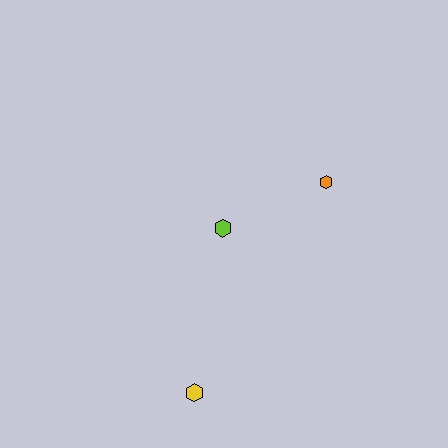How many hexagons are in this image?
There are 3 hexagons.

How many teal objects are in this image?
There are no teal objects.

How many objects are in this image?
There are 3 objects.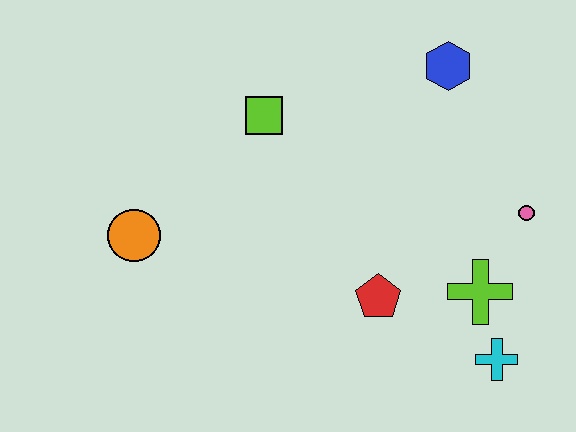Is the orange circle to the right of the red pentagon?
No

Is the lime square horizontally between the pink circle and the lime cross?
No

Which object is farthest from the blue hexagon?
The orange circle is farthest from the blue hexagon.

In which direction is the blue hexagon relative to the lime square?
The blue hexagon is to the right of the lime square.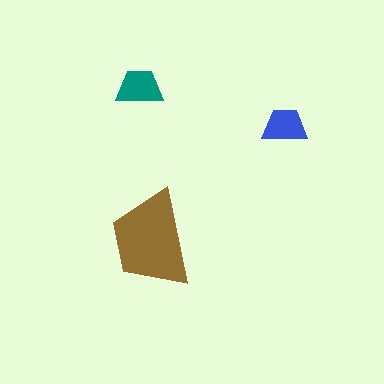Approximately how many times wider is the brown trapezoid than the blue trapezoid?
About 2 times wider.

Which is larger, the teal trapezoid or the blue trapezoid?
The teal one.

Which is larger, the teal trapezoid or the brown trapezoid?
The brown one.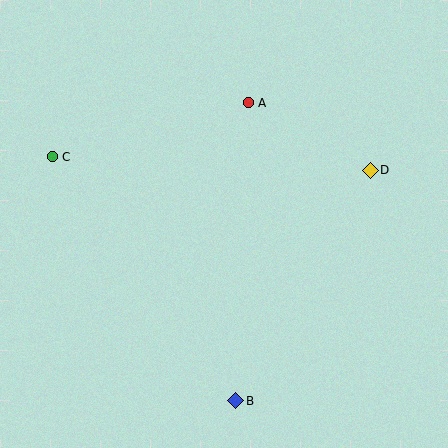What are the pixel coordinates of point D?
Point D is at (370, 170).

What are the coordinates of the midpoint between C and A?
The midpoint between C and A is at (150, 130).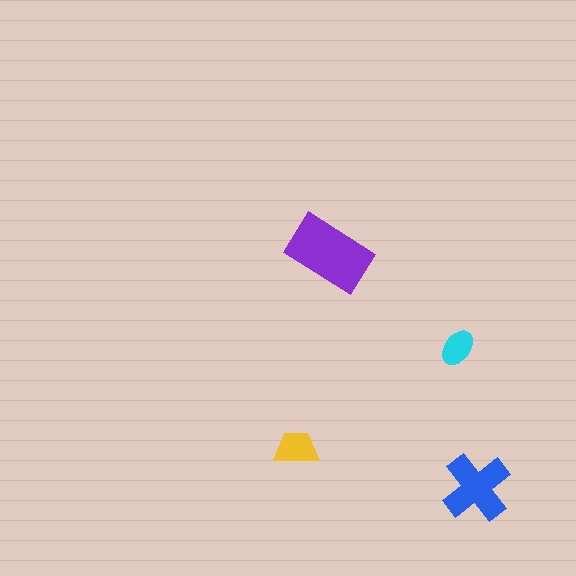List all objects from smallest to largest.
The cyan ellipse, the yellow trapezoid, the blue cross, the purple rectangle.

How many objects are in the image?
There are 4 objects in the image.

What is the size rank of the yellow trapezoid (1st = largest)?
3rd.